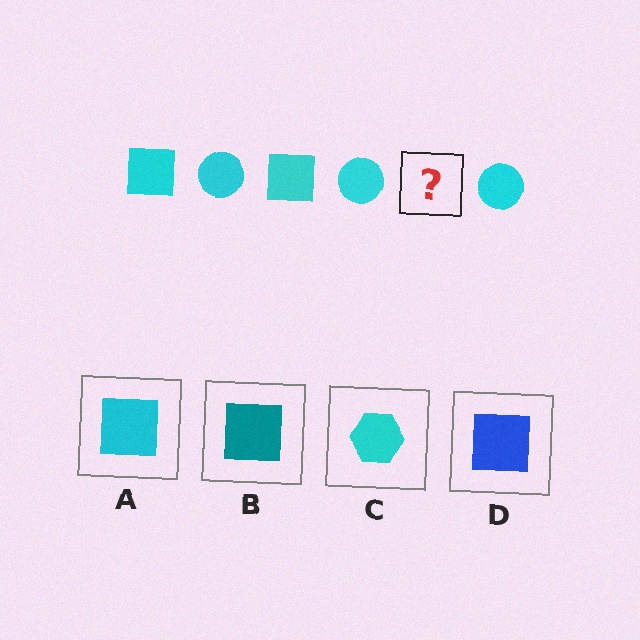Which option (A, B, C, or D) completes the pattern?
A.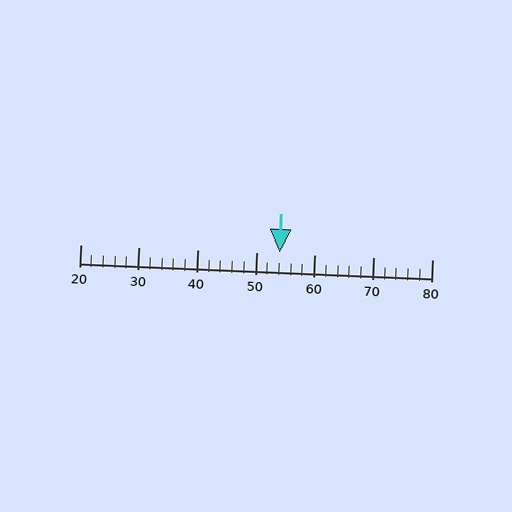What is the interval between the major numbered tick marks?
The major tick marks are spaced 10 units apart.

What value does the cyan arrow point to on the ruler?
The cyan arrow points to approximately 54.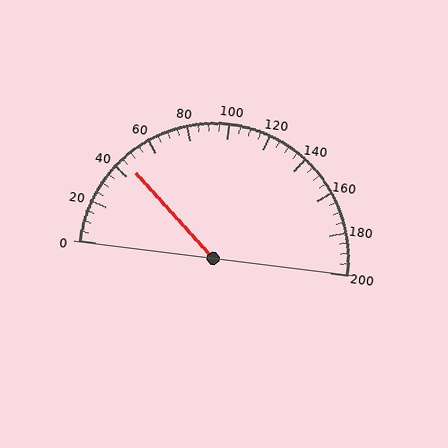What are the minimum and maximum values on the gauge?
The gauge ranges from 0 to 200.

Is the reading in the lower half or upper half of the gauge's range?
The reading is in the lower half of the range (0 to 200).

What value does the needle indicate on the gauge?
The needle indicates approximately 45.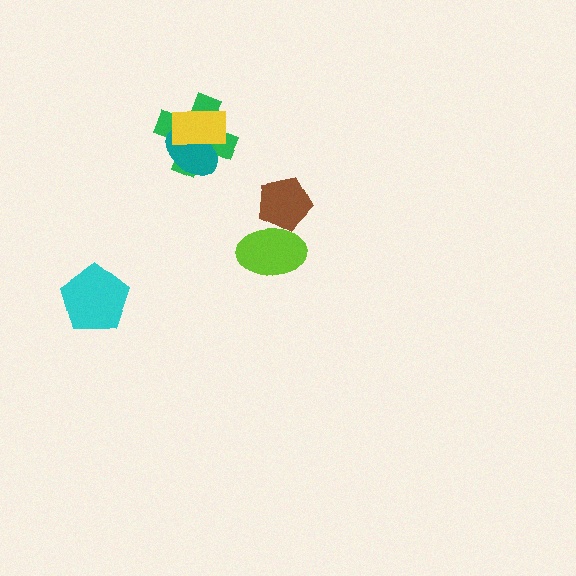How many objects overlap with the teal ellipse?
2 objects overlap with the teal ellipse.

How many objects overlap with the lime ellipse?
1 object overlaps with the lime ellipse.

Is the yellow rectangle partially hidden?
No, no other shape covers it.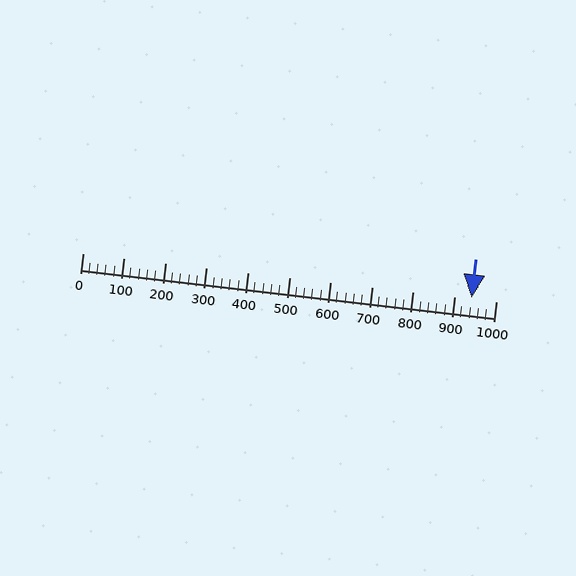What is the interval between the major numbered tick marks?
The major tick marks are spaced 100 units apart.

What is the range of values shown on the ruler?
The ruler shows values from 0 to 1000.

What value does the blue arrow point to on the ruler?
The blue arrow points to approximately 940.